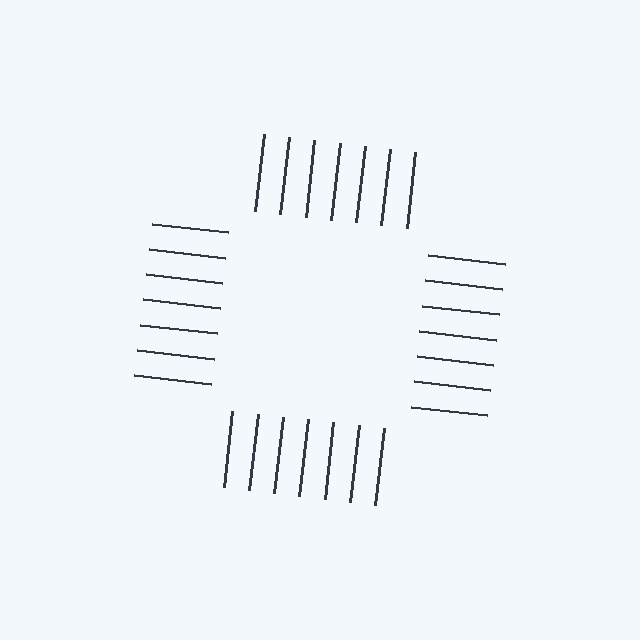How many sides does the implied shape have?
4 sides — the line-ends trace a square.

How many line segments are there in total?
28 — 7 along each of the 4 edges.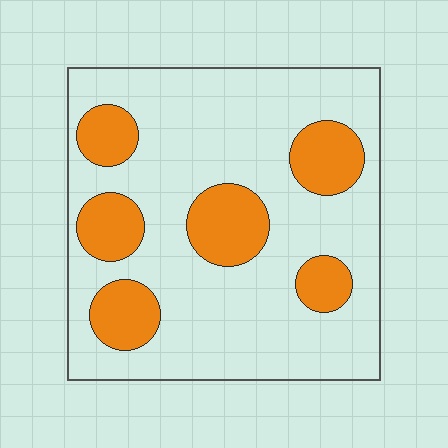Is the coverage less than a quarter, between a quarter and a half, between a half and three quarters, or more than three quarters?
Less than a quarter.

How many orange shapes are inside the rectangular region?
6.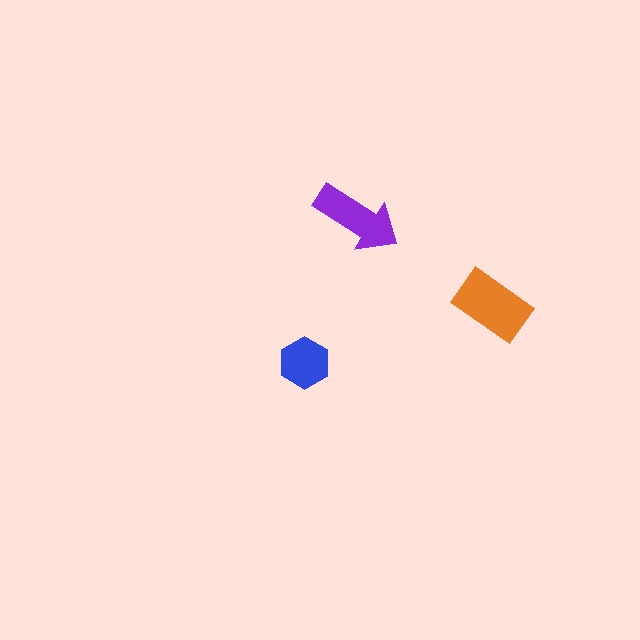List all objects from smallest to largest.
The blue hexagon, the purple arrow, the orange rectangle.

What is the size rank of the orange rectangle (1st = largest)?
1st.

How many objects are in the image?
There are 3 objects in the image.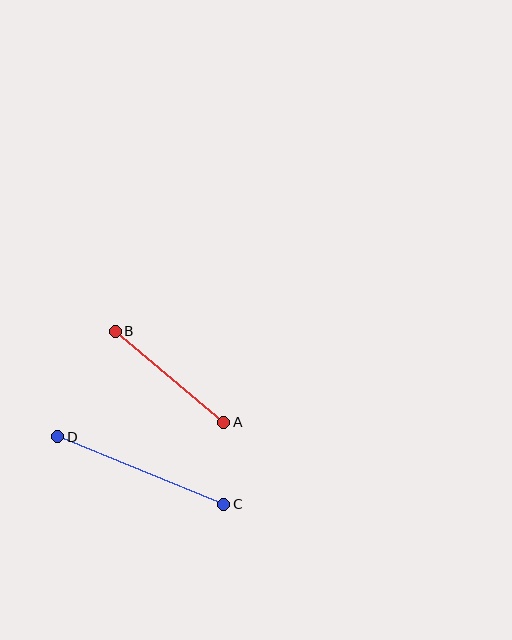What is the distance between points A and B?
The distance is approximately 141 pixels.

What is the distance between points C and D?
The distance is approximately 179 pixels.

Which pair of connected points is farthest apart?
Points C and D are farthest apart.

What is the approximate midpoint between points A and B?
The midpoint is at approximately (170, 377) pixels.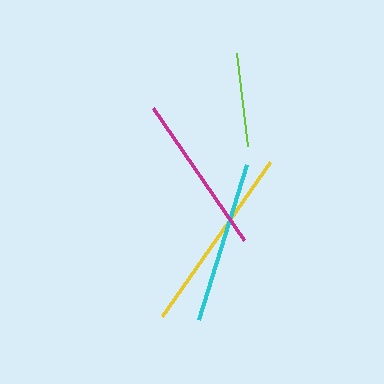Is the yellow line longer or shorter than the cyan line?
The yellow line is longer than the cyan line.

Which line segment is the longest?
The yellow line is the longest at approximately 187 pixels.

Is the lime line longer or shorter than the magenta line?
The magenta line is longer than the lime line.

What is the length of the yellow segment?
The yellow segment is approximately 187 pixels long.